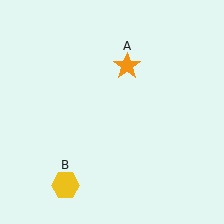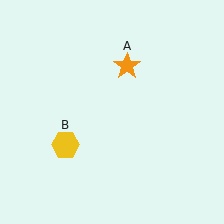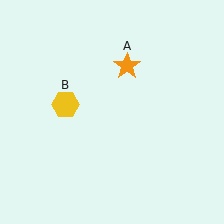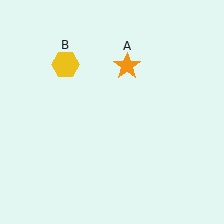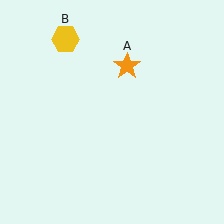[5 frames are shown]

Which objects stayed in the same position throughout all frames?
Orange star (object A) remained stationary.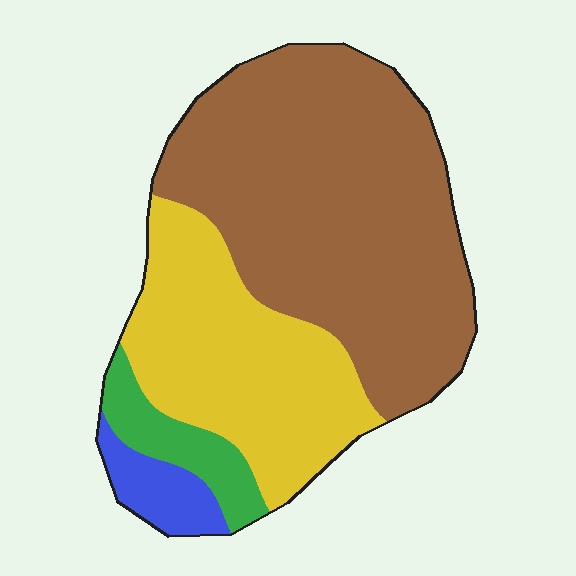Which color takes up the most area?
Brown, at roughly 55%.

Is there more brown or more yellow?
Brown.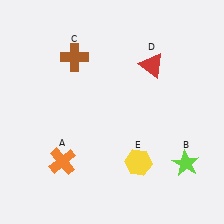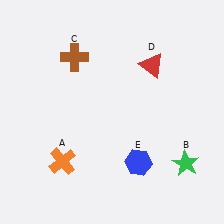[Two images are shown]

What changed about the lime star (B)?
In Image 1, B is lime. In Image 2, it changed to green.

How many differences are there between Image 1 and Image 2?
There are 2 differences between the two images.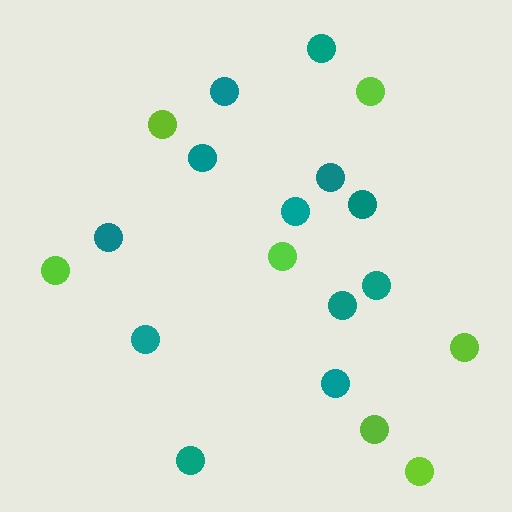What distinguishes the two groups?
There are 2 groups: one group of teal circles (12) and one group of lime circles (7).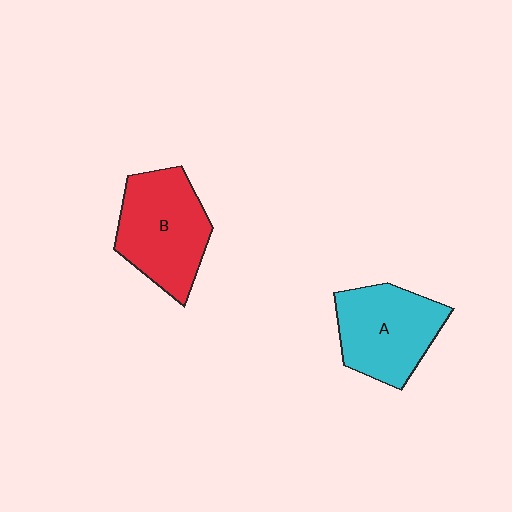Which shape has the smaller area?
Shape A (cyan).